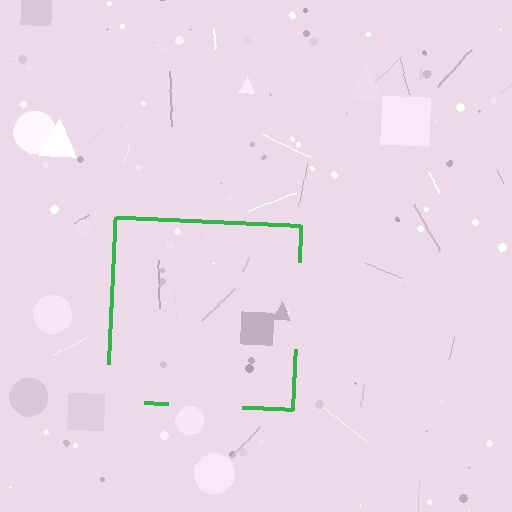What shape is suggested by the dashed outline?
The dashed outline suggests a square.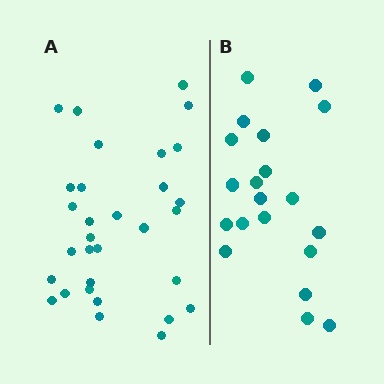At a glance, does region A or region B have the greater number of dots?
Region A (the left region) has more dots.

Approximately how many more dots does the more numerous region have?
Region A has roughly 12 or so more dots than region B.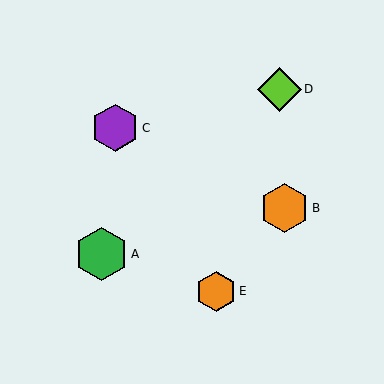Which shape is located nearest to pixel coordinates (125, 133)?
The purple hexagon (labeled C) at (115, 128) is nearest to that location.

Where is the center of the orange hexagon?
The center of the orange hexagon is at (216, 291).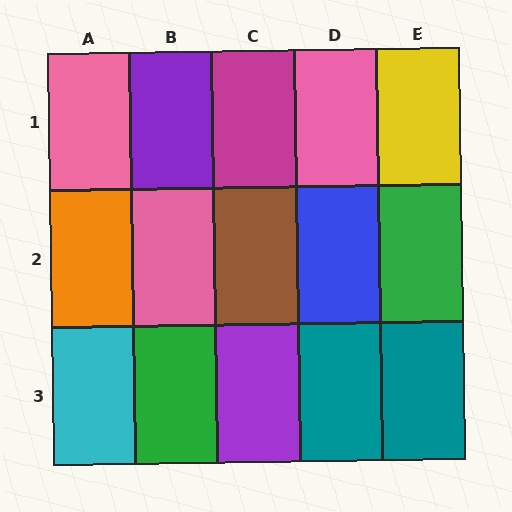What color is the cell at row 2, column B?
Pink.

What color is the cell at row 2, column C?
Brown.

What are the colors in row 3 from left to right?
Cyan, green, purple, teal, teal.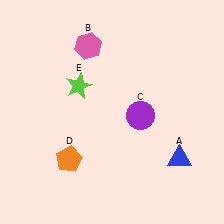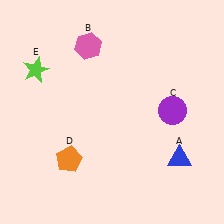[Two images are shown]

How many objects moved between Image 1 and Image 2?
2 objects moved between the two images.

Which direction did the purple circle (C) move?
The purple circle (C) moved right.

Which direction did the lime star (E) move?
The lime star (E) moved left.